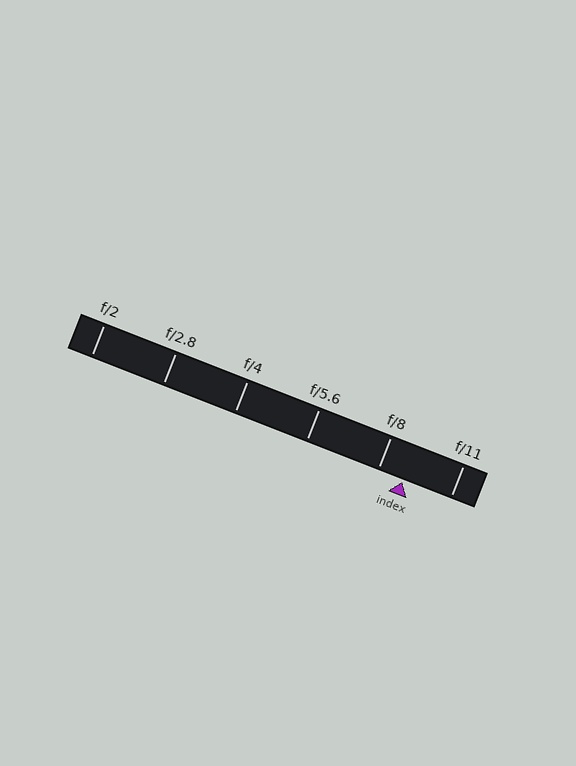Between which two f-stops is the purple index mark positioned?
The index mark is between f/8 and f/11.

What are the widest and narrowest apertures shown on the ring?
The widest aperture shown is f/2 and the narrowest is f/11.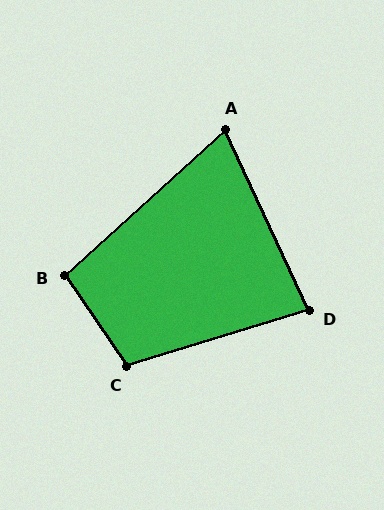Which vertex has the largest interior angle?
C, at approximately 107 degrees.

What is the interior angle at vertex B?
Approximately 98 degrees (obtuse).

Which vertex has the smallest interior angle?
A, at approximately 73 degrees.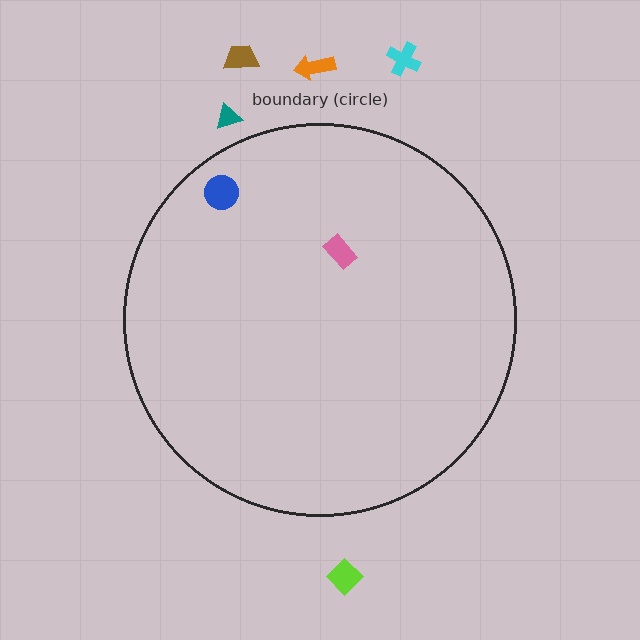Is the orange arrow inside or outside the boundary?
Outside.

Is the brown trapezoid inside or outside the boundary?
Outside.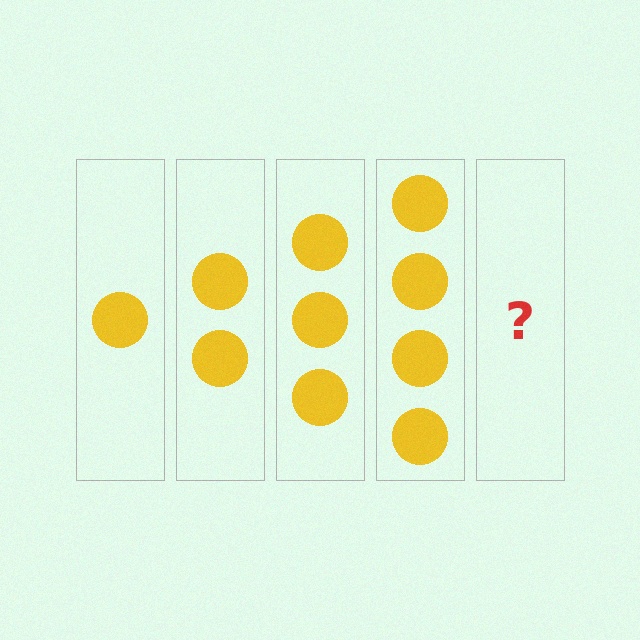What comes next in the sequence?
The next element should be 5 circles.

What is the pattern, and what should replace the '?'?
The pattern is that each step adds one more circle. The '?' should be 5 circles.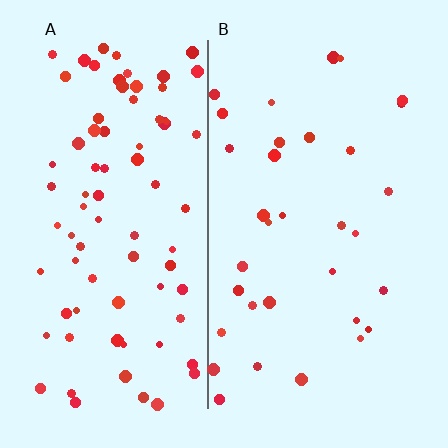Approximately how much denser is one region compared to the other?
Approximately 2.4× — region A over region B.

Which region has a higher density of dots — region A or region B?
A (the left).